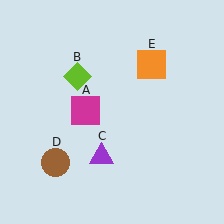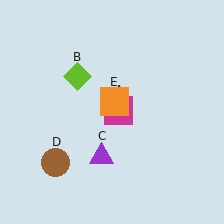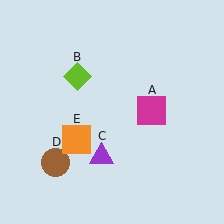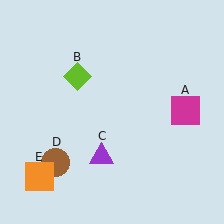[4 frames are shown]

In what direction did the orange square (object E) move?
The orange square (object E) moved down and to the left.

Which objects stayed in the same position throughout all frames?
Lime diamond (object B) and purple triangle (object C) and brown circle (object D) remained stationary.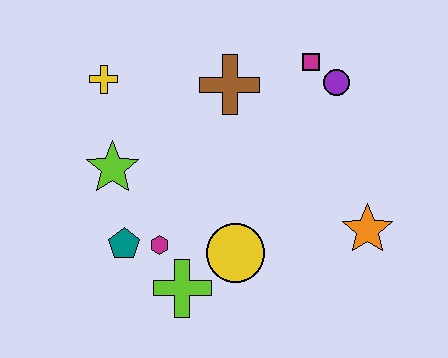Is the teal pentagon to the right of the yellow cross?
Yes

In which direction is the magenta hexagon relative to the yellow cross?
The magenta hexagon is below the yellow cross.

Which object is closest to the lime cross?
The magenta hexagon is closest to the lime cross.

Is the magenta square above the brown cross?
Yes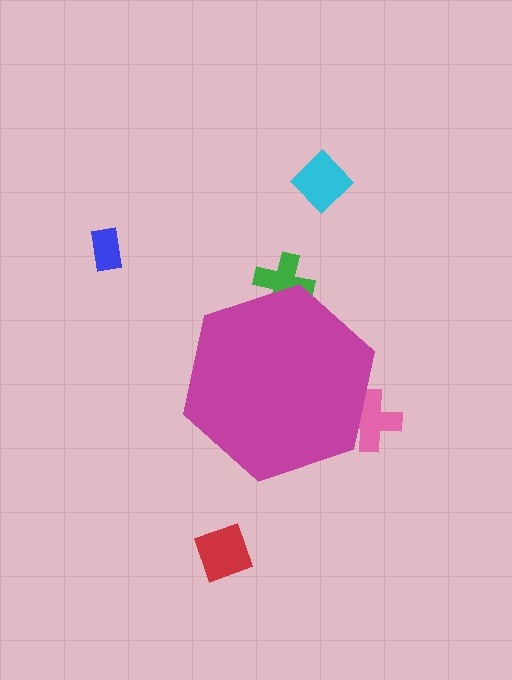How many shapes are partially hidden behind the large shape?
2 shapes are partially hidden.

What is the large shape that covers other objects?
A magenta hexagon.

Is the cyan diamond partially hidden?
No, the cyan diamond is fully visible.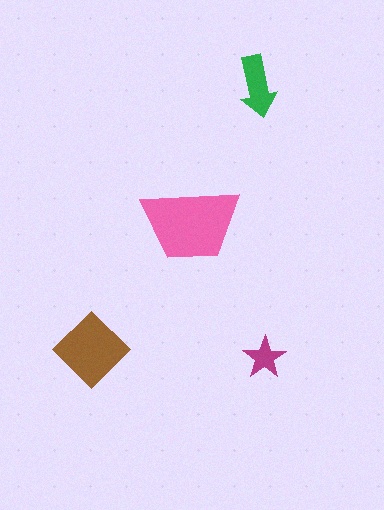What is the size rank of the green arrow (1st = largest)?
3rd.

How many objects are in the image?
There are 4 objects in the image.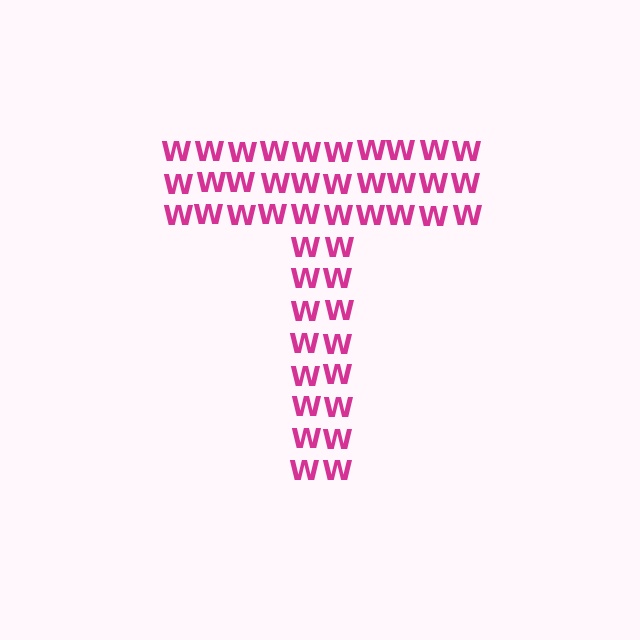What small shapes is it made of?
It is made of small letter W's.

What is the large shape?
The large shape is the letter T.